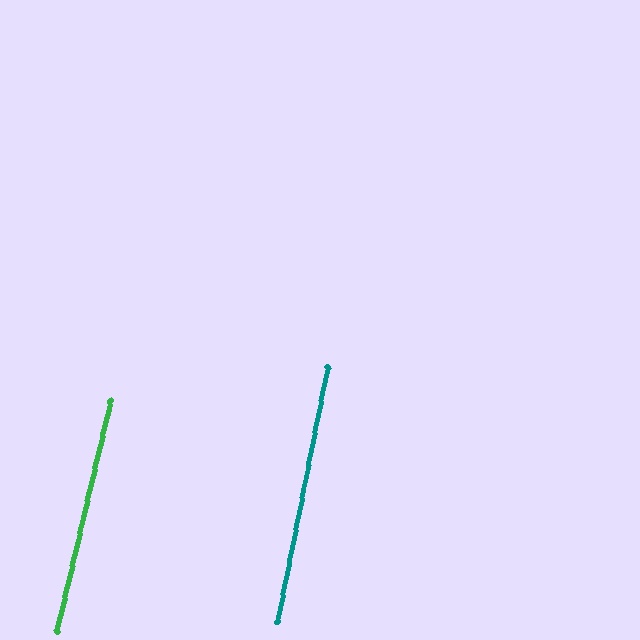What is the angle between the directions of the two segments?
Approximately 2 degrees.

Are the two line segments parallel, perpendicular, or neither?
Parallel — their directions differ by only 1.9°.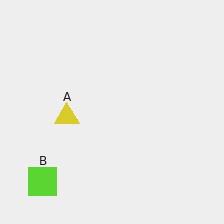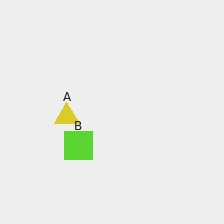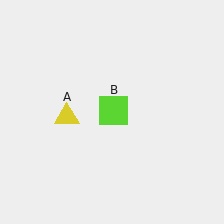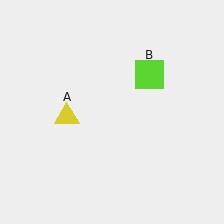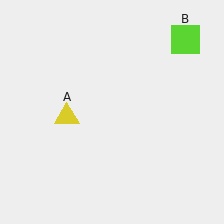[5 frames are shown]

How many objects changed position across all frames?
1 object changed position: lime square (object B).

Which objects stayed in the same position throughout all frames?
Yellow triangle (object A) remained stationary.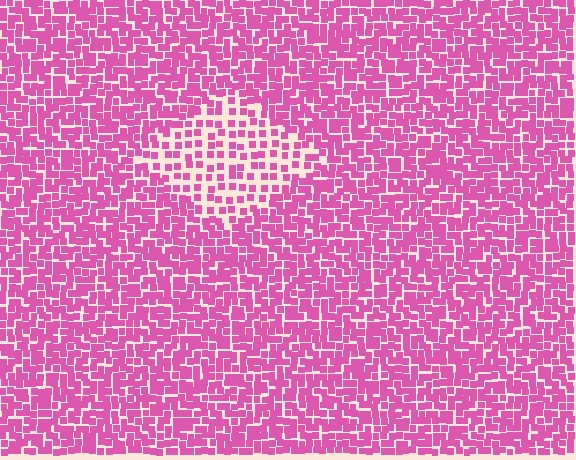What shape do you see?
I see a diamond.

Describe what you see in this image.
The image contains small pink elements arranged at two different densities. A diamond-shaped region is visible where the elements are less densely packed than the surrounding area.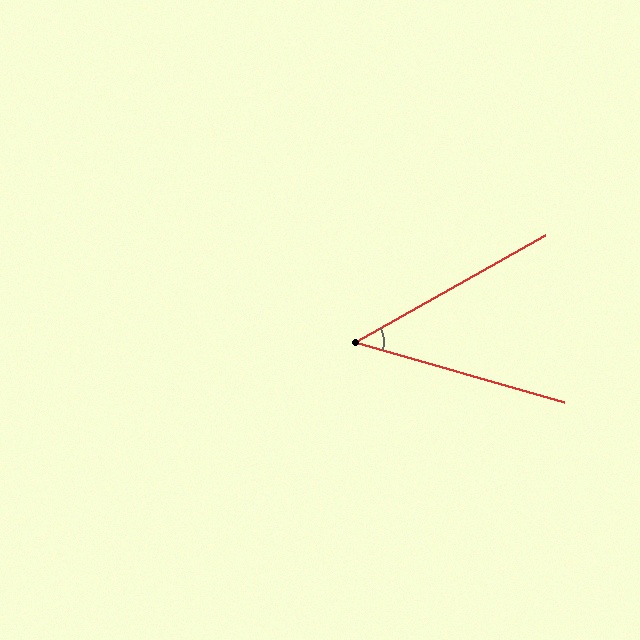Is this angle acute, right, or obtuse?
It is acute.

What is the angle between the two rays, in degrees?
Approximately 45 degrees.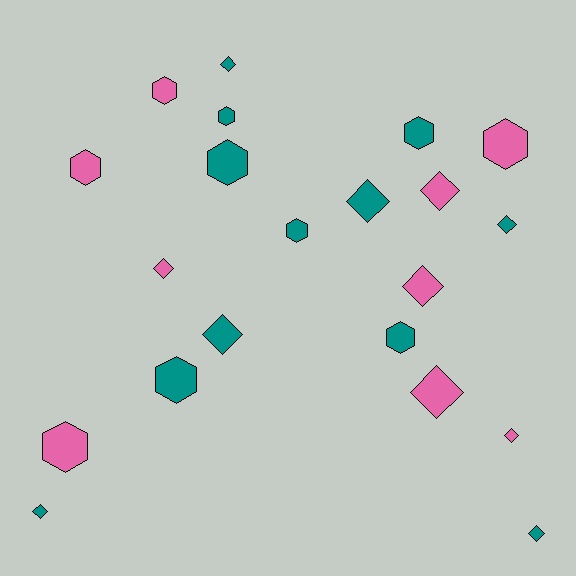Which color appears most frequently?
Teal, with 12 objects.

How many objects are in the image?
There are 21 objects.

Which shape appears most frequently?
Diamond, with 11 objects.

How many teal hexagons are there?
There are 6 teal hexagons.